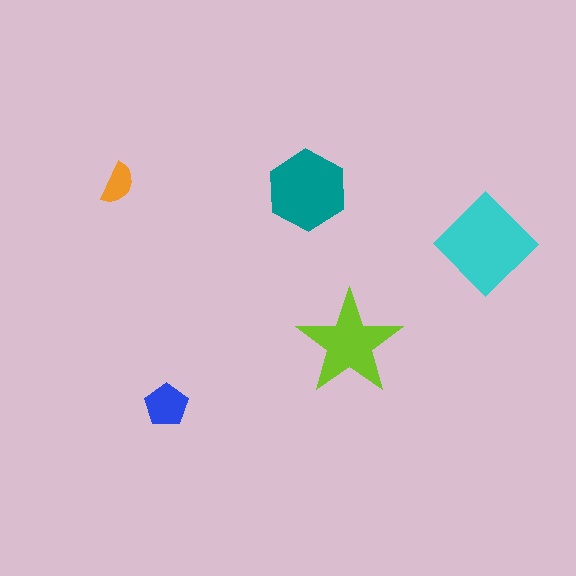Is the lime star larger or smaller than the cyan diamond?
Smaller.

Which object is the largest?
The cyan diamond.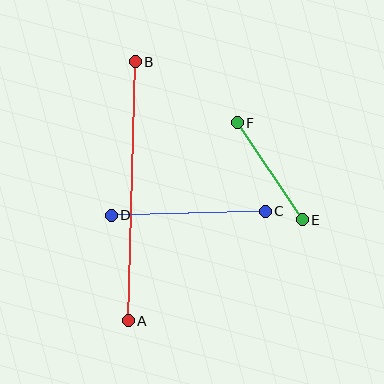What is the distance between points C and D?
The distance is approximately 154 pixels.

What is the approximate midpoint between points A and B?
The midpoint is at approximately (132, 191) pixels.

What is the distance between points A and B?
The distance is approximately 259 pixels.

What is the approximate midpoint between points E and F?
The midpoint is at approximately (270, 171) pixels.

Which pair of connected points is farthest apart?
Points A and B are farthest apart.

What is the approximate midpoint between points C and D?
The midpoint is at approximately (188, 213) pixels.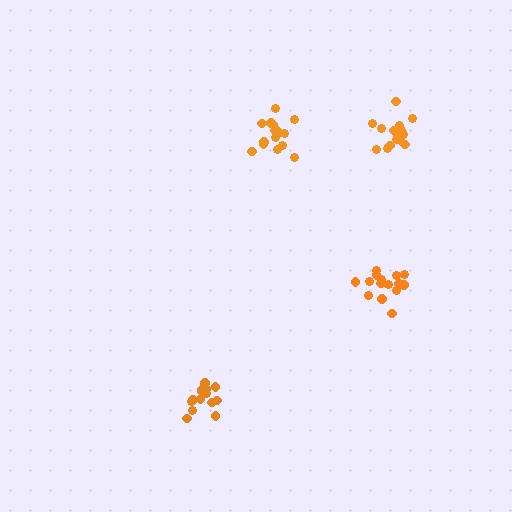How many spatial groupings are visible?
There are 4 spatial groupings.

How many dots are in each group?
Group 1: 16 dots, Group 2: 14 dots, Group 3: 16 dots, Group 4: 16 dots (62 total).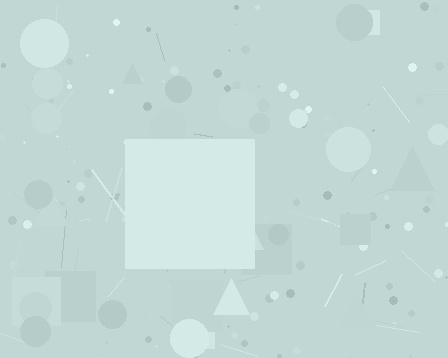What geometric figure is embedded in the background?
A square is embedded in the background.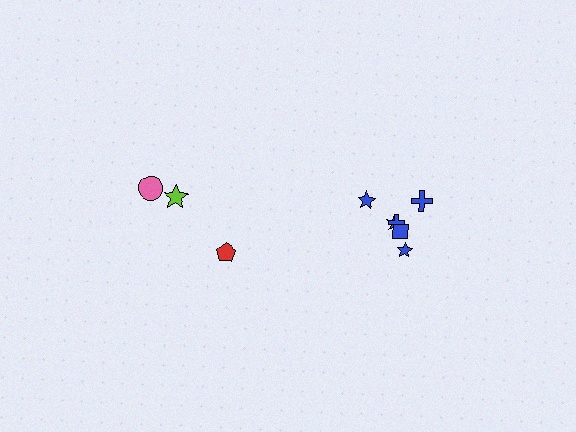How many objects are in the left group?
There are 3 objects.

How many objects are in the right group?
There are 6 objects.